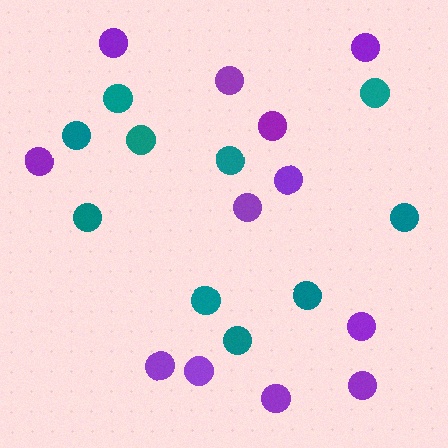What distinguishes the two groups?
There are 2 groups: one group of teal circles (10) and one group of purple circles (12).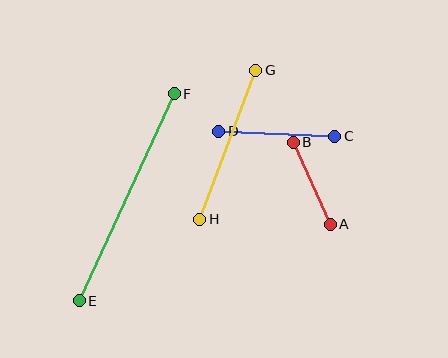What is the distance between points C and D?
The distance is approximately 116 pixels.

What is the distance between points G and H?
The distance is approximately 159 pixels.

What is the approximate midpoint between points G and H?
The midpoint is at approximately (228, 145) pixels.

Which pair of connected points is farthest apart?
Points E and F are farthest apart.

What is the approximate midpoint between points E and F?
The midpoint is at approximately (127, 197) pixels.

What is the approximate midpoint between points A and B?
The midpoint is at approximately (312, 183) pixels.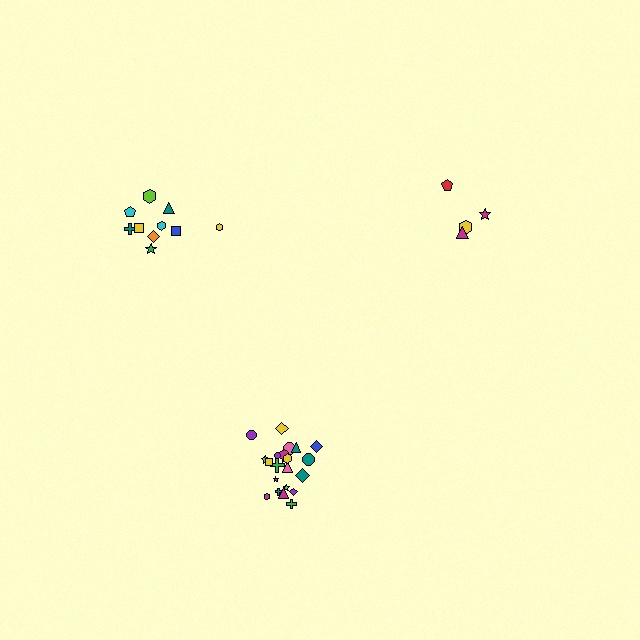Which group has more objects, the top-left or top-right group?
The top-left group.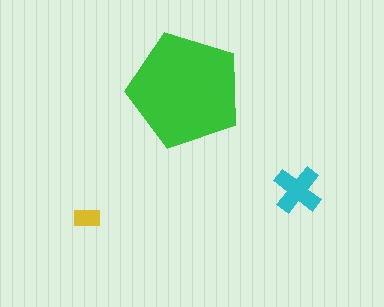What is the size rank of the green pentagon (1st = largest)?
1st.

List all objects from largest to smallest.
The green pentagon, the cyan cross, the yellow rectangle.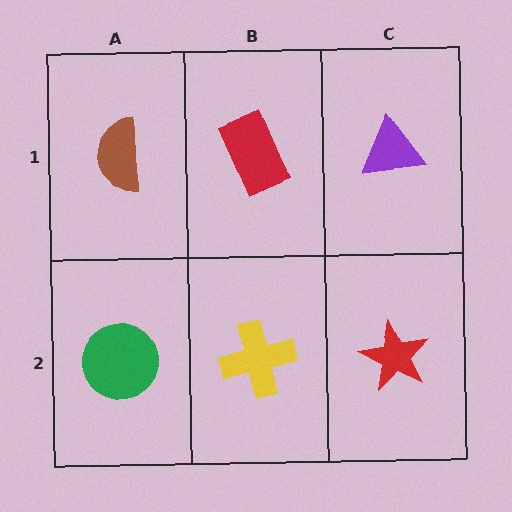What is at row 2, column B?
A yellow cross.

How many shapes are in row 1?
3 shapes.